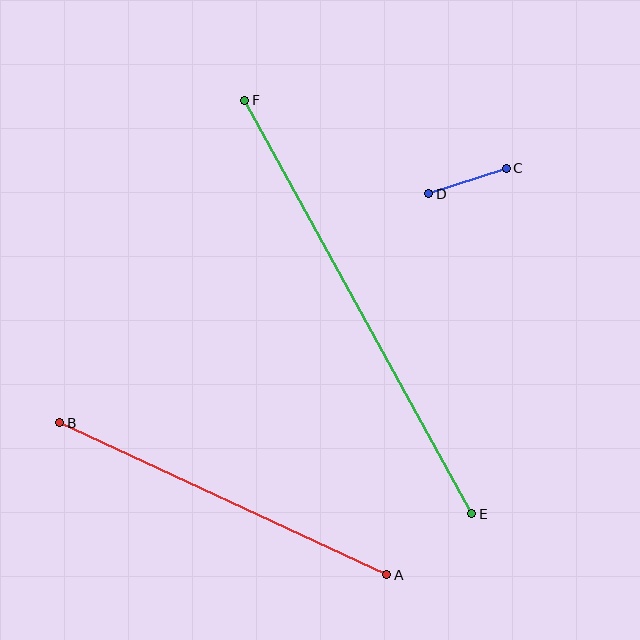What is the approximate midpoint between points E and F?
The midpoint is at approximately (358, 307) pixels.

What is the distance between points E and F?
The distance is approximately 472 pixels.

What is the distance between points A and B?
The distance is approximately 360 pixels.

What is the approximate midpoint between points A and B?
The midpoint is at approximately (223, 499) pixels.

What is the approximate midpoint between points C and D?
The midpoint is at approximately (468, 181) pixels.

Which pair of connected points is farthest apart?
Points E and F are farthest apart.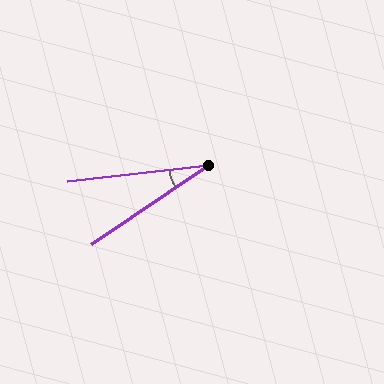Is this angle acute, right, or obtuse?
It is acute.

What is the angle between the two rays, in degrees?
Approximately 28 degrees.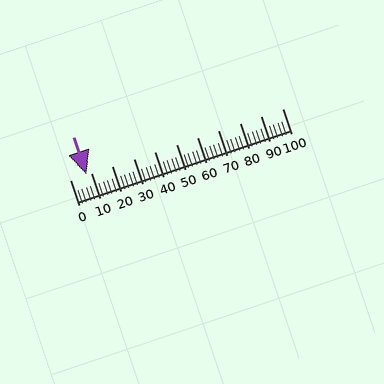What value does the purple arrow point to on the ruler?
The purple arrow points to approximately 8.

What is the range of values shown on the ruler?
The ruler shows values from 0 to 100.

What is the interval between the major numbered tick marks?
The major tick marks are spaced 10 units apart.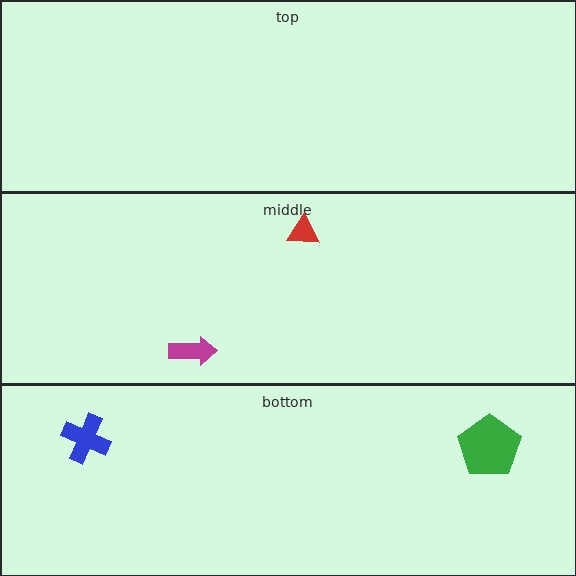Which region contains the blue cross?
The bottom region.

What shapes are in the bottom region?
The blue cross, the green pentagon.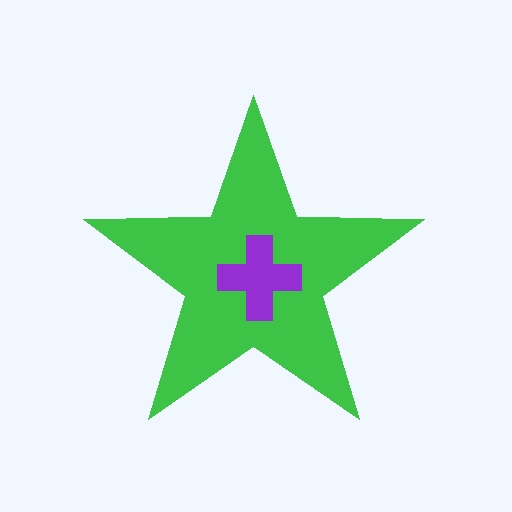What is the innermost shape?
The purple cross.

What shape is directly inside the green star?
The purple cross.